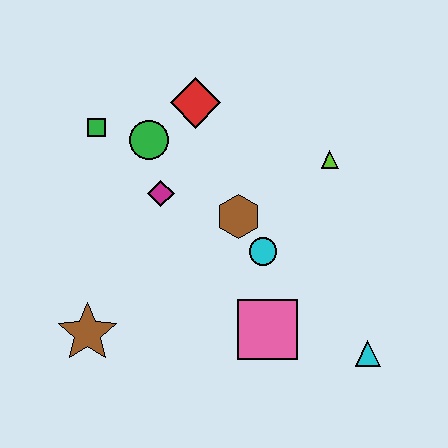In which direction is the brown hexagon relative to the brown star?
The brown hexagon is to the right of the brown star.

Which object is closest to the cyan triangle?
The pink square is closest to the cyan triangle.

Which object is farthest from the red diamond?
The cyan triangle is farthest from the red diamond.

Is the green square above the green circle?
Yes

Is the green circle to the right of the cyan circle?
No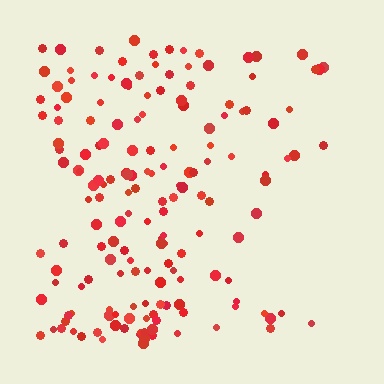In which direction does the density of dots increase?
From right to left, with the left side densest.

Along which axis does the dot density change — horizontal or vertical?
Horizontal.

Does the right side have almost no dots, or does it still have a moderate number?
Still a moderate number, just noticeably fewer than the left.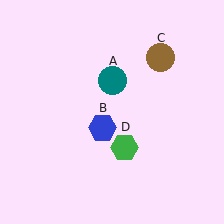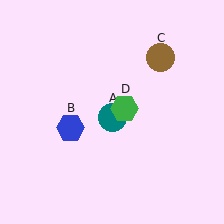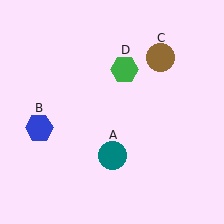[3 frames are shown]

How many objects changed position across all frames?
3 objects changed position: teal circle (object A), blue hexagon (object B), green hexagon (object D).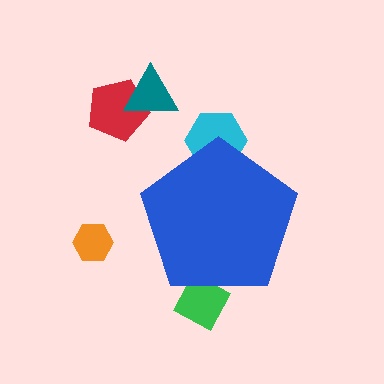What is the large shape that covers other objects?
A blue pentagon.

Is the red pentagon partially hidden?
No, the red pentagon is fully visible.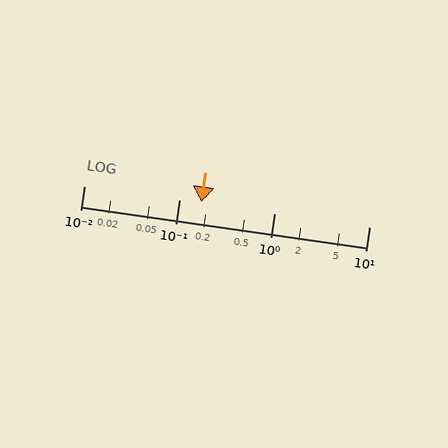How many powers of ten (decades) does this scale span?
The scale spans 3 decades, from 0.01 to 10.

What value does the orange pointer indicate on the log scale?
The pointer indicates approximately 0.17.